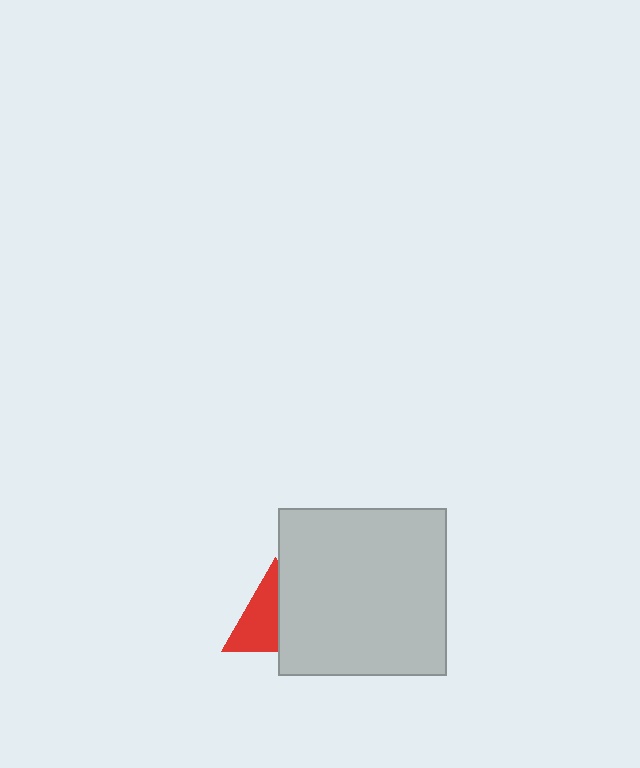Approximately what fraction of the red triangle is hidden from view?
Roughly 47% of the red triangle is hidden behind the light gray square.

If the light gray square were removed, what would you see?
You would see the complete red triangle.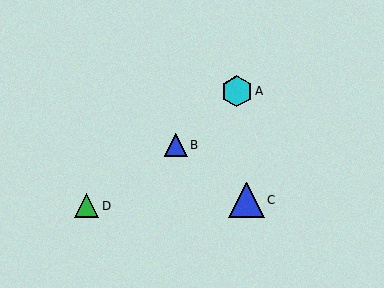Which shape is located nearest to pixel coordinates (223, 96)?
The cyan hexagon (labeled A) at (237, 91) is nearest to that location.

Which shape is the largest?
The blue triangle (labeled C) is the largest.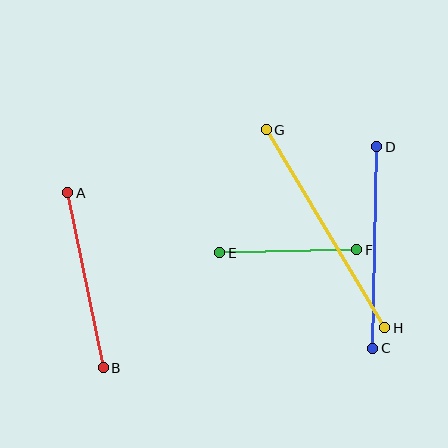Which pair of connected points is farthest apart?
Points G and H are farthest apart.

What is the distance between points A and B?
The distance is approximately 179 pixels.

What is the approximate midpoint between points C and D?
The midpoint is at approximately (375, 248) pixels.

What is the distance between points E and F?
The distance is approximately 137 pixels.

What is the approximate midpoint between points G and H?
The midpoint is at approximately (325, 229) pixels.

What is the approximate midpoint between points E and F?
The midpoint is at approximately (288, 251) pixels.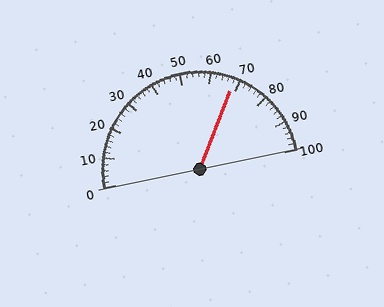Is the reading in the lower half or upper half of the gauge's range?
The reading is in the upper half of the range (0 to 100).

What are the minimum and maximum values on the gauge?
The gauge ranges from 0 to 100.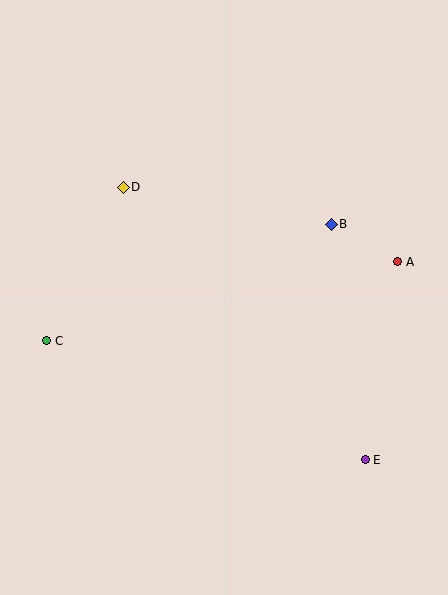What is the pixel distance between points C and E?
The distance between C and E is 340 pixels.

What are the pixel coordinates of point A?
Point A is at (398, 262).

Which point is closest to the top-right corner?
Point B is closest to the top-right corner.